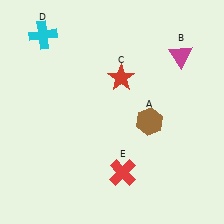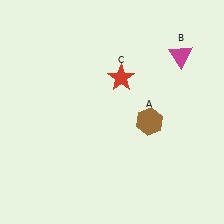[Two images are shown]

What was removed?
The red cross (E), the cyan cross (D) were removed in Image 2.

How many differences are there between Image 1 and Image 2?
There are 2 differences between the two images.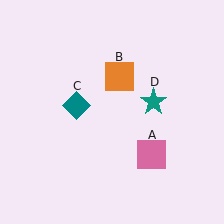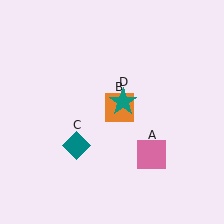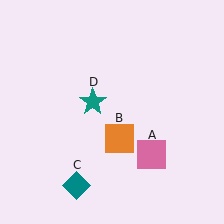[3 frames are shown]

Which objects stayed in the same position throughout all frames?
Pink square (object A) remained stationary.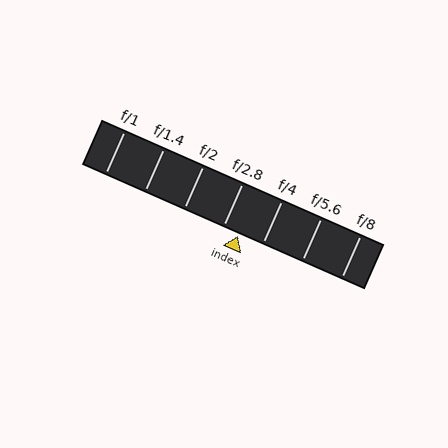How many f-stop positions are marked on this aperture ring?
There are 7 f-stop positions marked.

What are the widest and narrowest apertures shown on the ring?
The widest aperture shown is f/1 and the narrowest is f/8.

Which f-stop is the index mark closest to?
The index mark is closest to f/2.8.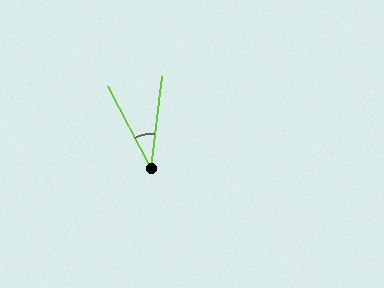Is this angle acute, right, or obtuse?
It is acute.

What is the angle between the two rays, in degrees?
Approximately 34 degrees.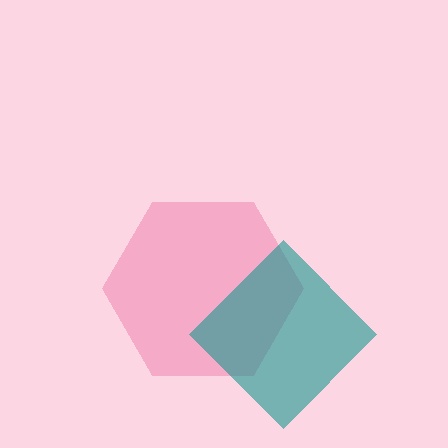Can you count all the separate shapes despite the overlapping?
Yes, there are 2 separate shapes.